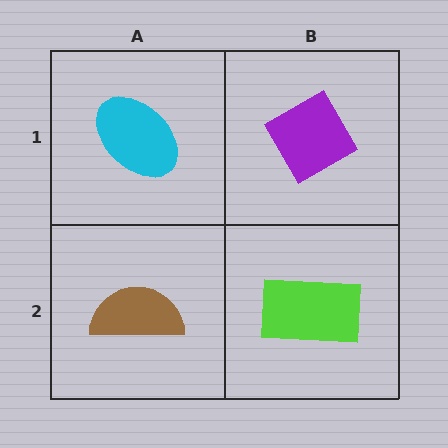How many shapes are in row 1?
2 shapes.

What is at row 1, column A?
A cyan ellipse.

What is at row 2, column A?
A brown semicircle.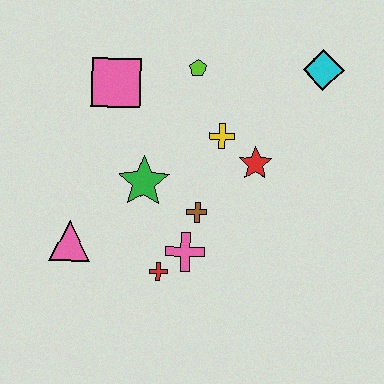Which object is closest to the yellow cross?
The red star is closest to the yellow cross.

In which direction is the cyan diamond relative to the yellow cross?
The cyan diamond is to the right of the yellow cross.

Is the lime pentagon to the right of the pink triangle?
Yes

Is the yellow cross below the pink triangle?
No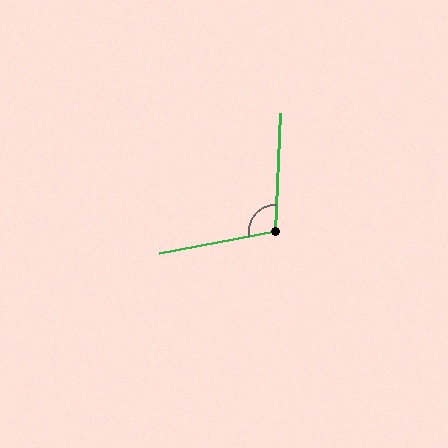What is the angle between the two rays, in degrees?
Approximately 103 degrees.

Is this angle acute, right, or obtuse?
It is obtuse.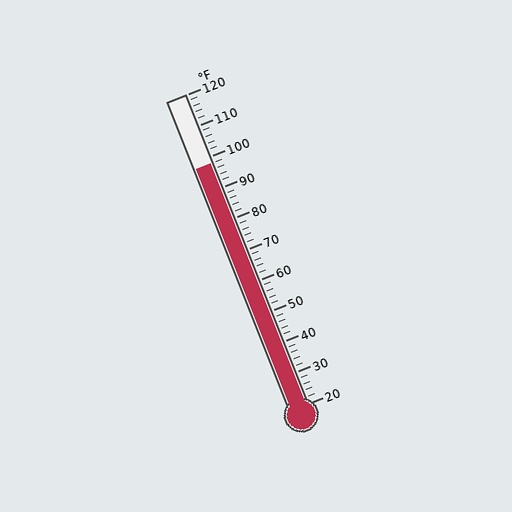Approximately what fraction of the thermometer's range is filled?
The thermometer is filled to approximately 80% of its range.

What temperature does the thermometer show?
The thermometer shows approximately 98°F.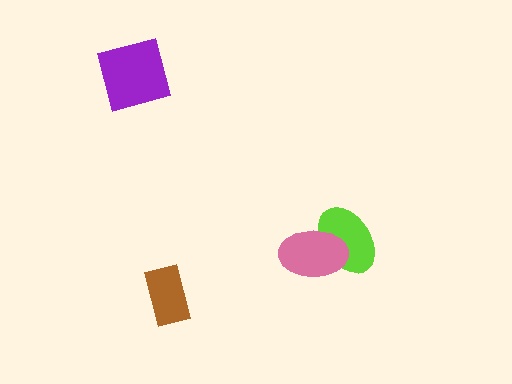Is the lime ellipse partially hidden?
Yes, it is partially covered by another shape.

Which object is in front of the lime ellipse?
The pink ellipse is in front of the lime ellipse.